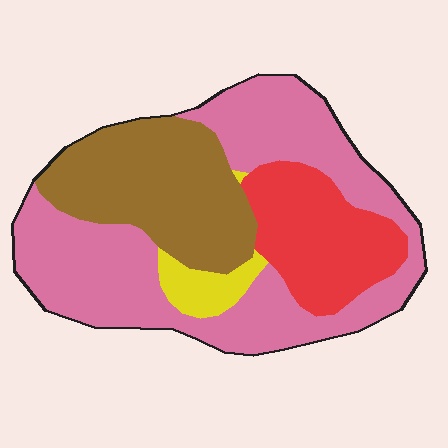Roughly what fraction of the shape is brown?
Brown covers roughly 25% of the shape.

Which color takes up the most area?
Pink, at roughly 50%.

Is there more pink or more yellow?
Pink.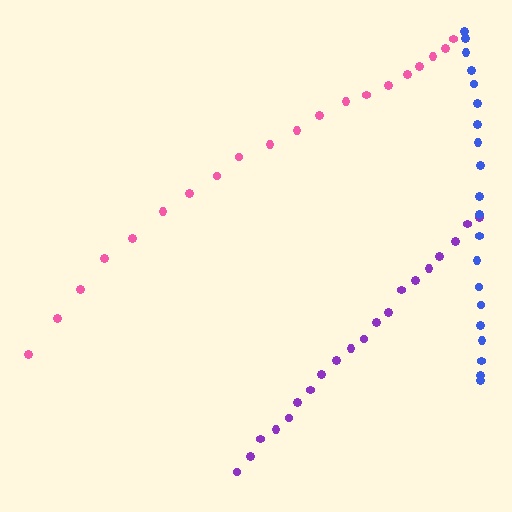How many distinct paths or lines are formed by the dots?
There are 3 distinct paths.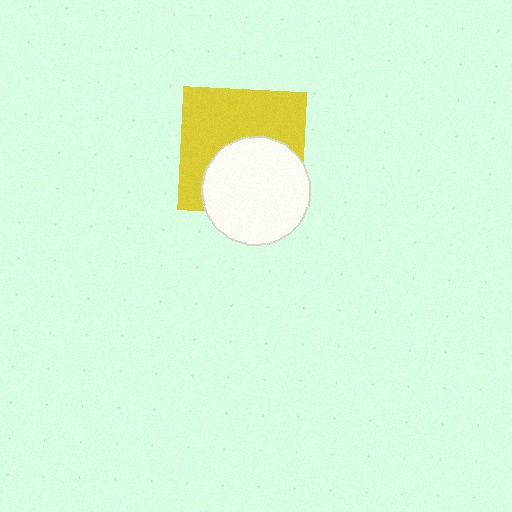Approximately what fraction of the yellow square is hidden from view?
Roughly 44% of the yellow square is hidden behind the white circle.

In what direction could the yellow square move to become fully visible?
The yellow square could move up. That would shift it out from behind the white circle entirely.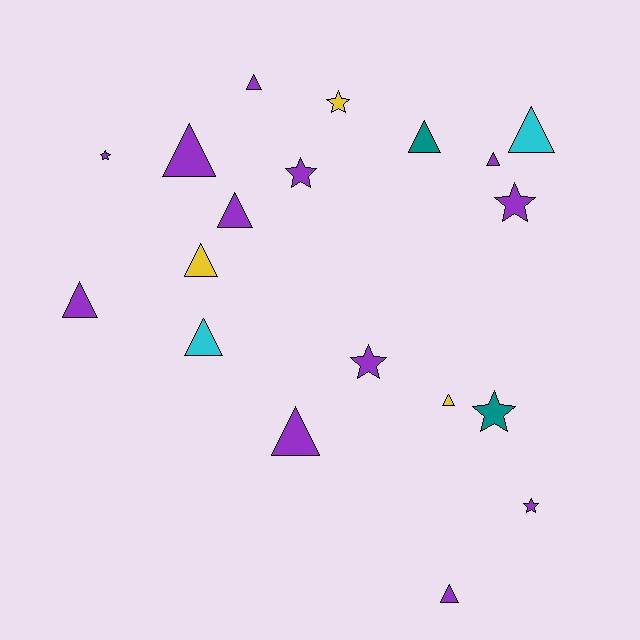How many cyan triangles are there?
There are 2 cyan triangles.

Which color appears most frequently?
Purple, with 12 objects.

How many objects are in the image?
There are 19 objects.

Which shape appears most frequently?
Triangle, with 12 objects.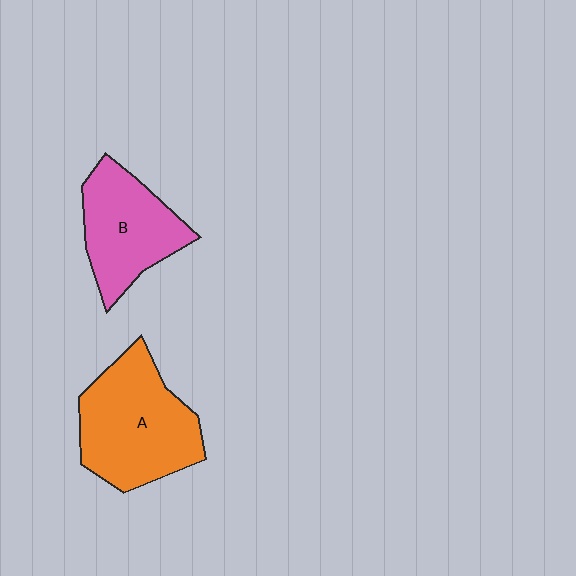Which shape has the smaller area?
Shape B (pink).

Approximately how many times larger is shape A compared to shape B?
Approximately 1.3 times.